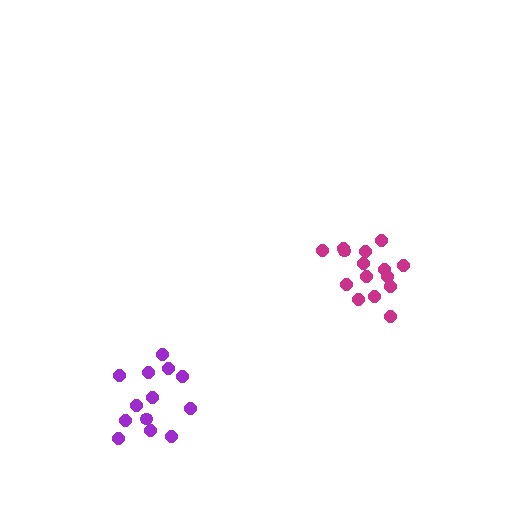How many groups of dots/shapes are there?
There are 2 groups.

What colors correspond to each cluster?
The clusters are colored: purple, magenta.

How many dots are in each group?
Group 1: 13 dots, Group 2: 15 dots (28 total).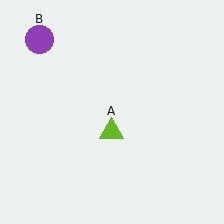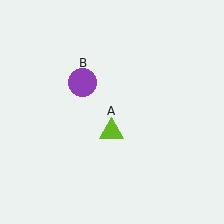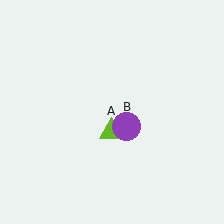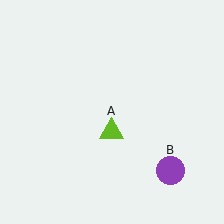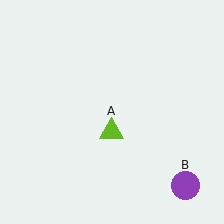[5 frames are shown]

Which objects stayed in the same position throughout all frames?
Lime triangle (object A) remained stationary.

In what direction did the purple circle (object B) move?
The purple circle (object B) moved down and to the right.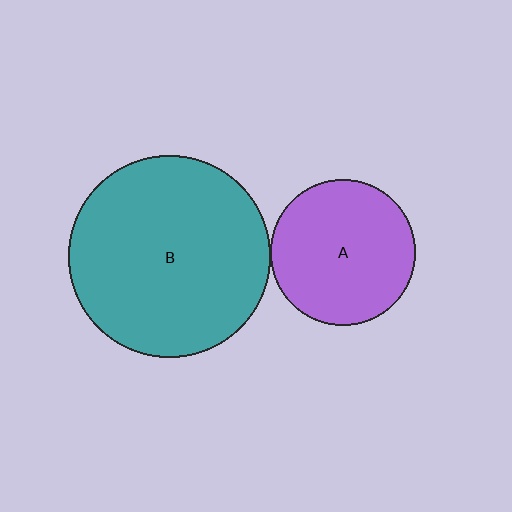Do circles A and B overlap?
Yes.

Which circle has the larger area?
Circle B (teal).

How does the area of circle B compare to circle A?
Approximately 1.9 times.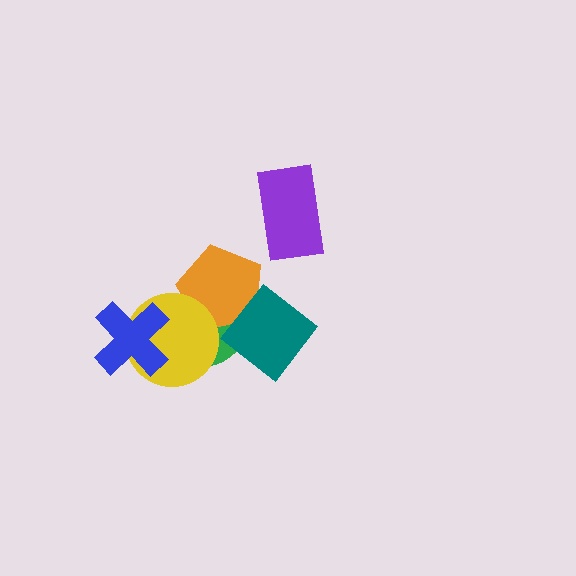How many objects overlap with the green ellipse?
3 objects overlap with the green ellipse.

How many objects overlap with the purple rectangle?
0 objects overlap with the purple rectangle.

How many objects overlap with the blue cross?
1 object overlaps with the blue cross.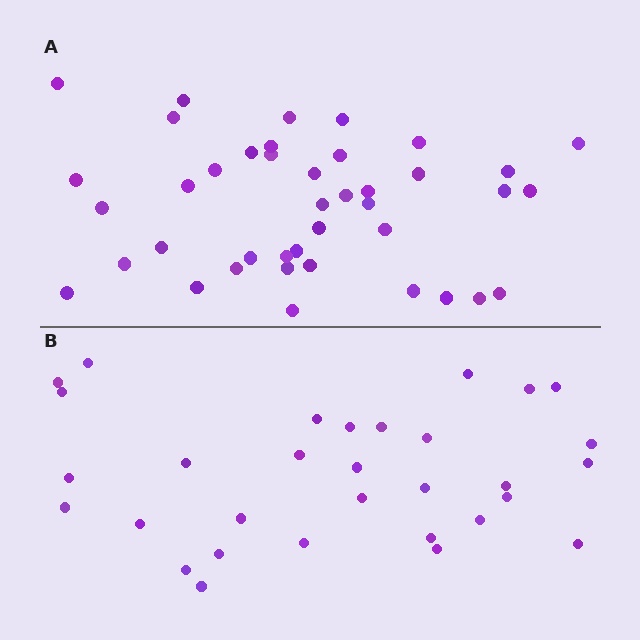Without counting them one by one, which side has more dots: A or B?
Region A (the top region) has more dots.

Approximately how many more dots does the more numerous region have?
Region A has roughly 10 or so more dots than region B.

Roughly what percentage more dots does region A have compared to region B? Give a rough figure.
About 30% more.